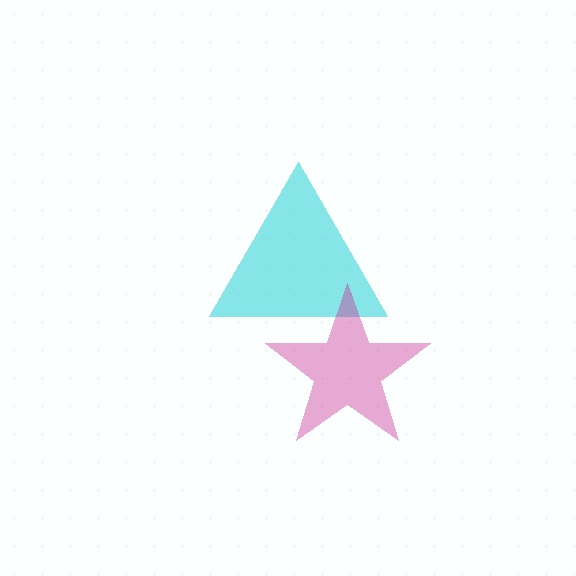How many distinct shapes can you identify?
There are 2 distinct shapes: a cyan triangle, a magenta star.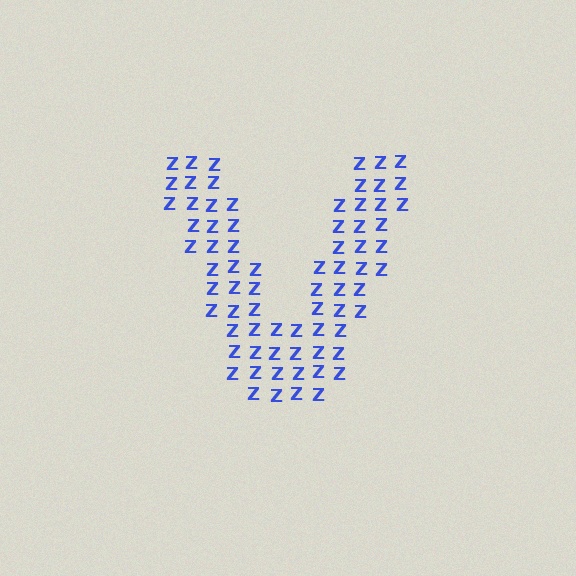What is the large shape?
The large shape is the letter V.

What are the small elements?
The small elements are letter Z's.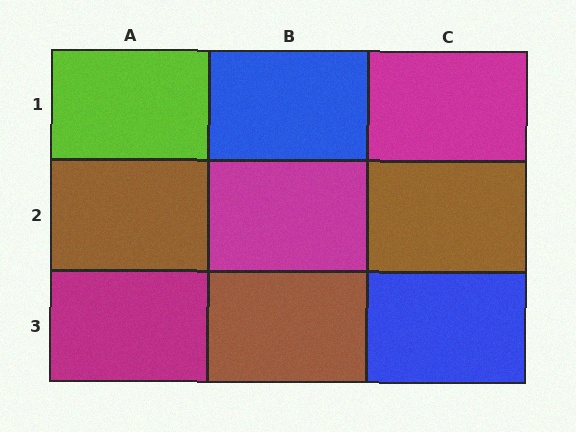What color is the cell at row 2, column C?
Brown.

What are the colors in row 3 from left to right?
Magenta, brown, blue.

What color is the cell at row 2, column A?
Brown.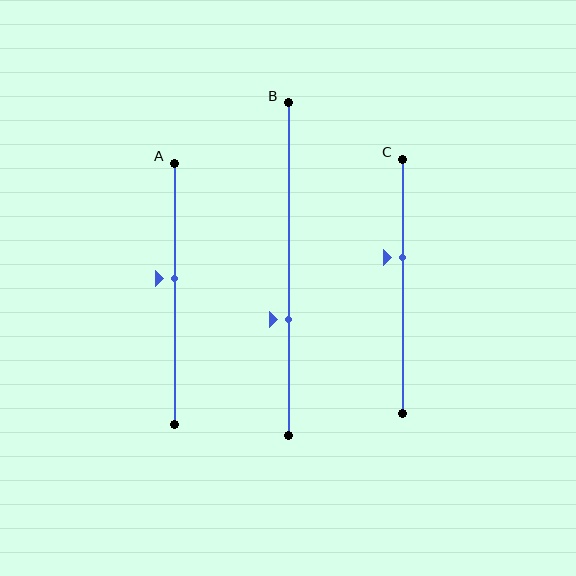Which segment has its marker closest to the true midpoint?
Segment A has its marker closest to the true midpoint.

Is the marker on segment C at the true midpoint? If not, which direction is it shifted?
No, the marker on segment C is shifted upward by about 12% of the segment length.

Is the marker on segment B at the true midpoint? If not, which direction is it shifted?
No, the marker on segment B is shifted downward by about 15% of the segment length.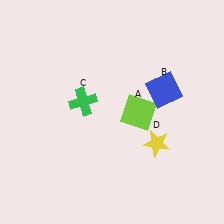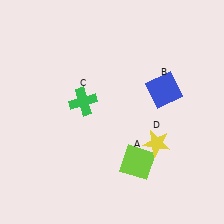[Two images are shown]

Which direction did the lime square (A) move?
The lime square (A) moved down.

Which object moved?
The lime square (A) moved down.